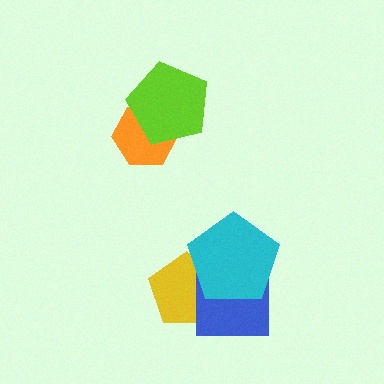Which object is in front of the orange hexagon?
The lime pentagon is in front of the orange hexagon.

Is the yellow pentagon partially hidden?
Yes, it is partially covered by another shape.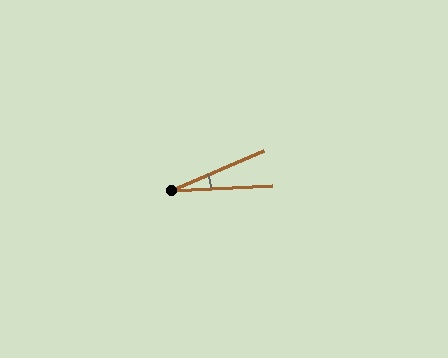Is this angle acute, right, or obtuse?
It is acute.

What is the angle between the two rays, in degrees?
Approximately 21 degrees.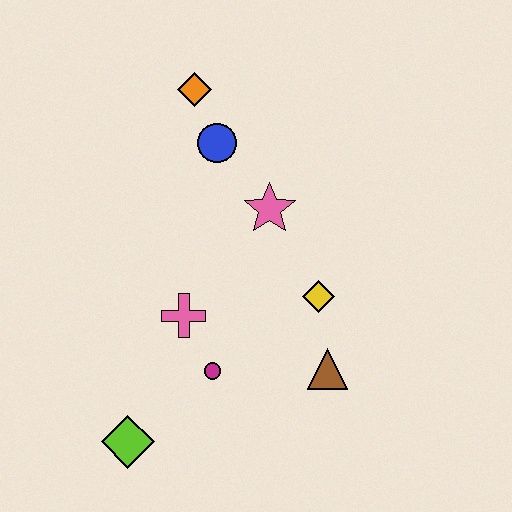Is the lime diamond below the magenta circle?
Yes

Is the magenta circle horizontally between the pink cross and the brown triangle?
Yes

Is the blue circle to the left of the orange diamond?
No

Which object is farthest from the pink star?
The lime diamond is farthest from the pink star.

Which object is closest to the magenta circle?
The pink cross is closest to the magenta circle.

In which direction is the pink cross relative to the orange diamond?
The pink cross is below the orange diamond.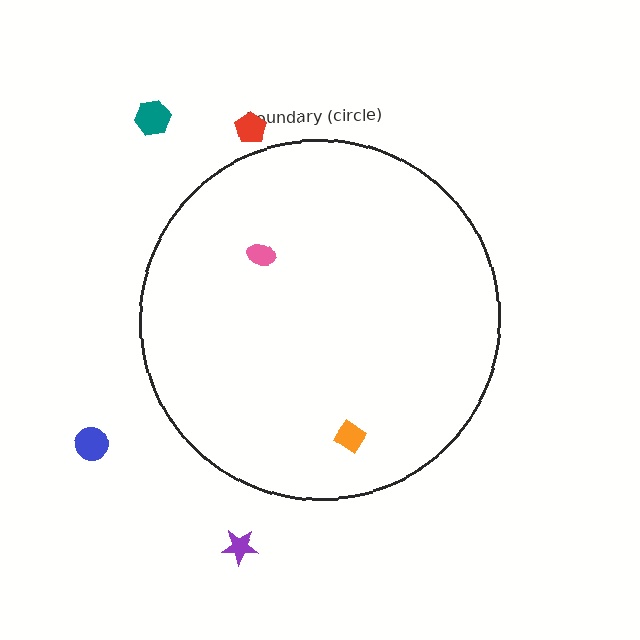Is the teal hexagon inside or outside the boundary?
Outside.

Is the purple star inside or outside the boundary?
Outside.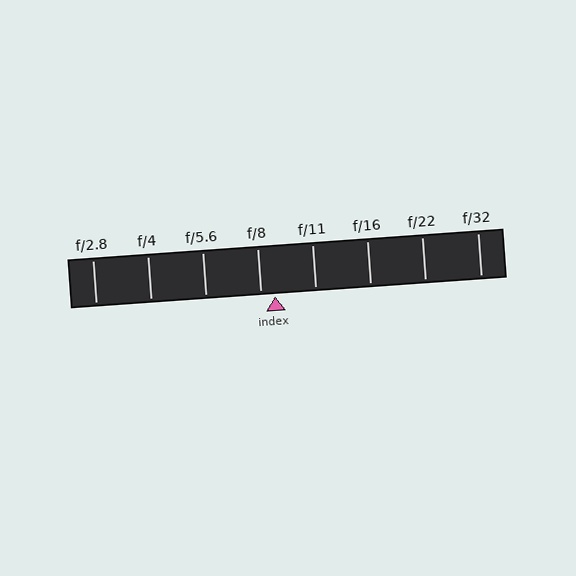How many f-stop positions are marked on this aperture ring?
There are 8 f-stop positions marked.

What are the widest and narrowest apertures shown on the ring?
The widest aperture shown is f/2.8 and the narrowest is f/32.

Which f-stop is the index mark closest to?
The index mark is closest to f/8.